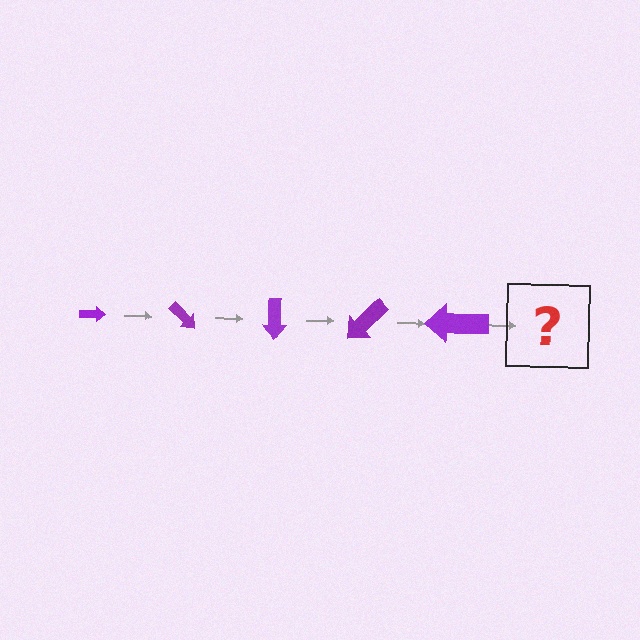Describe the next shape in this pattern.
It should be an arrow, larger than the previous one and rotated 225 degrees from the start.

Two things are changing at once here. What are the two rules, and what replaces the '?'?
The two rules are that the arrow grows larger each step and it rotates 45 degrees each step. The '?' should be an arrow, larger than the previous one and rotated 225 degrees from the start.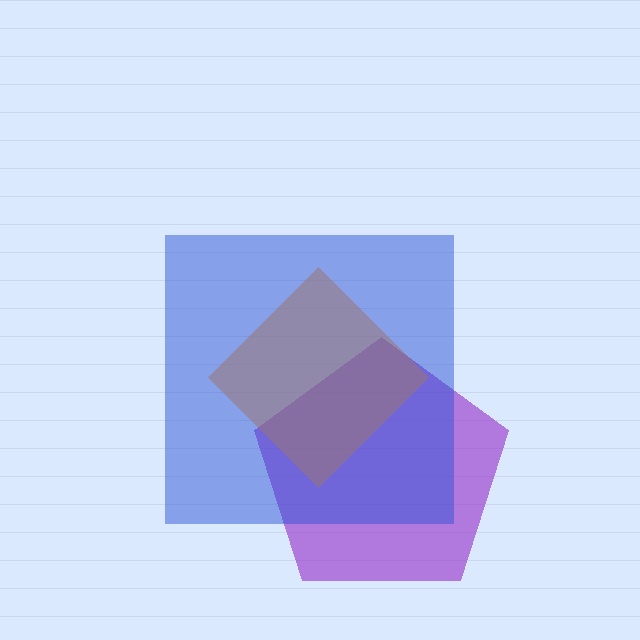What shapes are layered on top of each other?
The layered shapes are: a purple pentagon, an orange diamond, a blue square.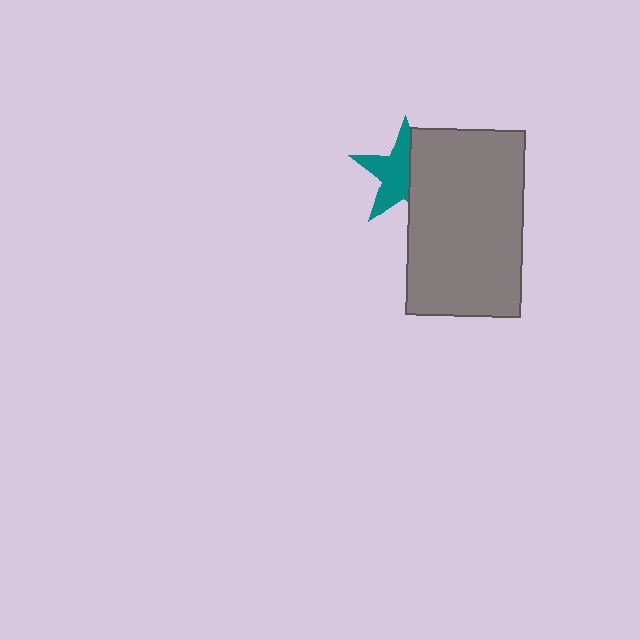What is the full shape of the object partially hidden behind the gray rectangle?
The partially hidden object is a teal star.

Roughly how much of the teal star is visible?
About half of it is visible (roughly 59%).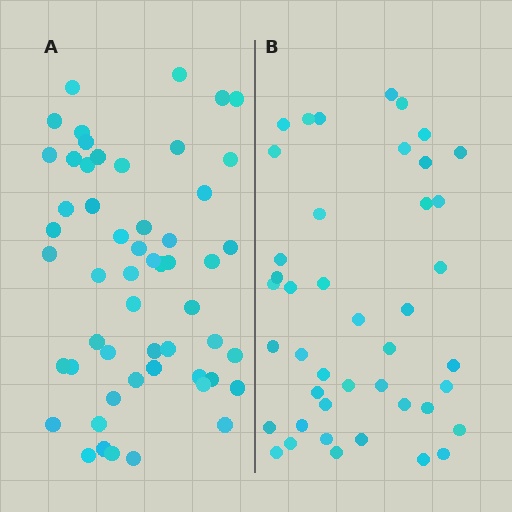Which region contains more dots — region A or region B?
Region A (the left region) has more dots.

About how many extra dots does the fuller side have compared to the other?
Region A has roughly 12 or so more dots than region B.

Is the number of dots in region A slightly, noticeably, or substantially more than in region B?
Region A has noticeably more, but not dramatically so. The ratio is roughly 1.3 to 1.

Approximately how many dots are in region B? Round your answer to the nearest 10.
About 40 dots. (The exact count is 43, which rounds to 40.)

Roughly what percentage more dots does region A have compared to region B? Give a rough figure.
About 25% more.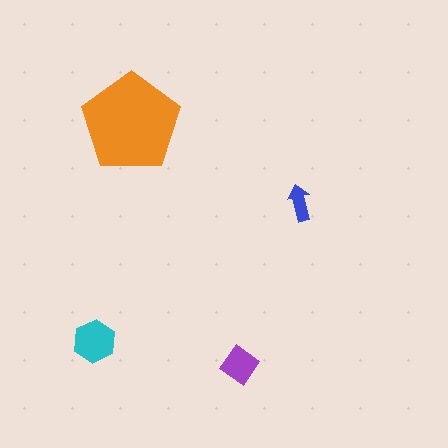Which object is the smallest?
The blue arrow.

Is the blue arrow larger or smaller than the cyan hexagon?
Smaller.